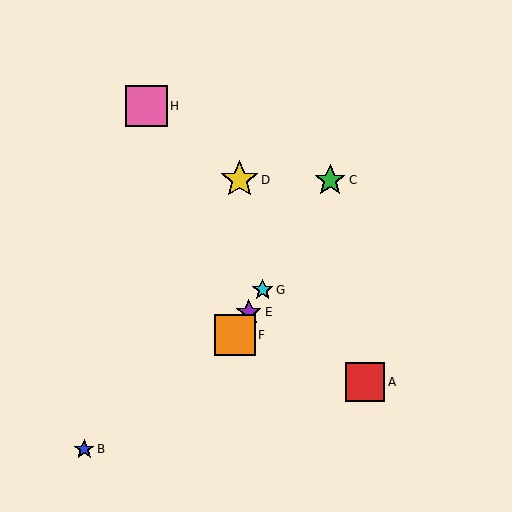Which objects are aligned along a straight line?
Objects C, E, F, G are aligned along a straight line.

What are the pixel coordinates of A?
Object A is at (365, 382).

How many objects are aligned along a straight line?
4 objects (C, E, F, G) are aligned along a straight line.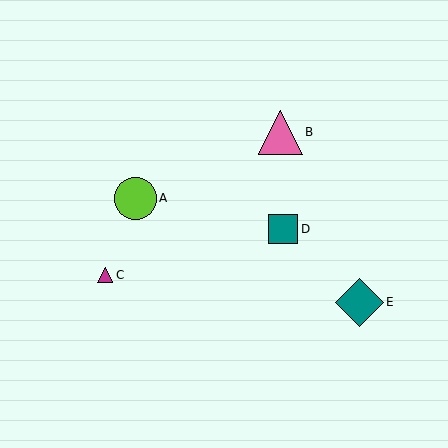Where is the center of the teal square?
The center of the teal square is at (283, 229).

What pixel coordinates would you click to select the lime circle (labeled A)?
Click at (135, 198) to select the lime circle A.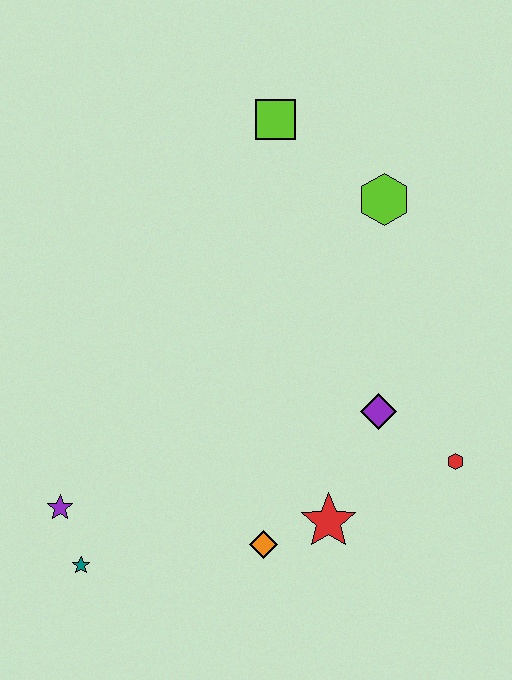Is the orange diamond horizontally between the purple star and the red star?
Yes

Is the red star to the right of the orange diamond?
Yes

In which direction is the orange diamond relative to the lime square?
The orange diamond is below the lime square.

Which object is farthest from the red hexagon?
The purple star is farthest from the red hexagon.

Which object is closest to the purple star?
The teal star is closest to the purple star.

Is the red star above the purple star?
No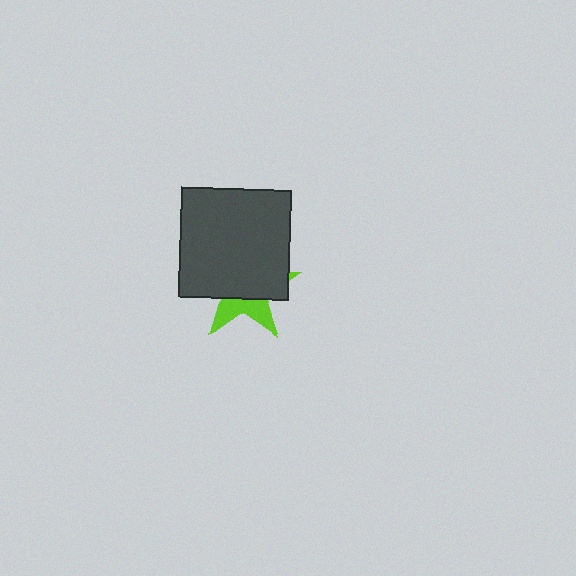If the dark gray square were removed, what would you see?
You would see the complete lime star.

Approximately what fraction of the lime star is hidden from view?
Roughly 67% of the lime star is hidden behind the dark gray square.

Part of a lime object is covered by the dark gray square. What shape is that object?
It is a star.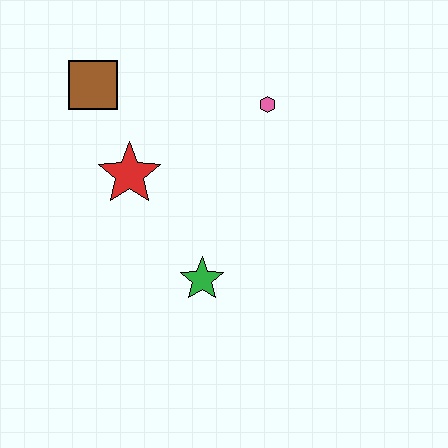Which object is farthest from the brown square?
The green star is farthest from the brown square.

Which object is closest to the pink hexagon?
The red star is closest to the pink hexagon.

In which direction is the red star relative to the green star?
The red star is above the green star.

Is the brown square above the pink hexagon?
Yes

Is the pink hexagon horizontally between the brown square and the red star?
No